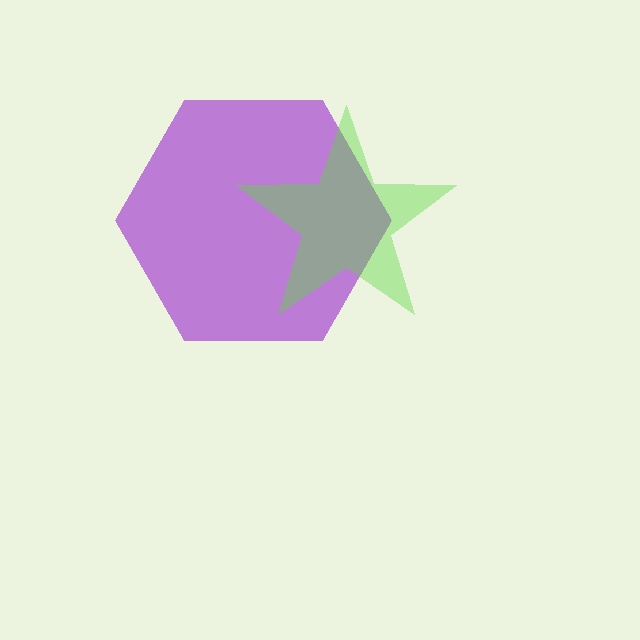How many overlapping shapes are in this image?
There are 2 overlapping shapes in the image.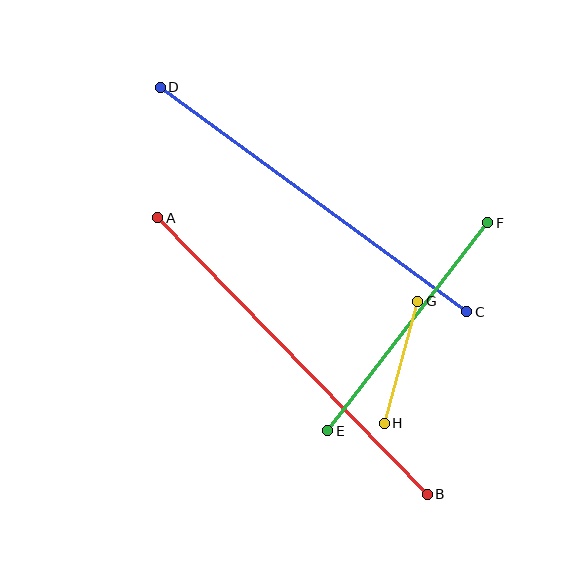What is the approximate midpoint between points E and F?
The midpoint is at approximately (408, 327) pixels.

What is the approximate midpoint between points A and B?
The midpoint is at approximately (293, 356) pixels.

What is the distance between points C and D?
The distance is approximately 380 pixels.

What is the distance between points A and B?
The distance is approximately 386 pixels.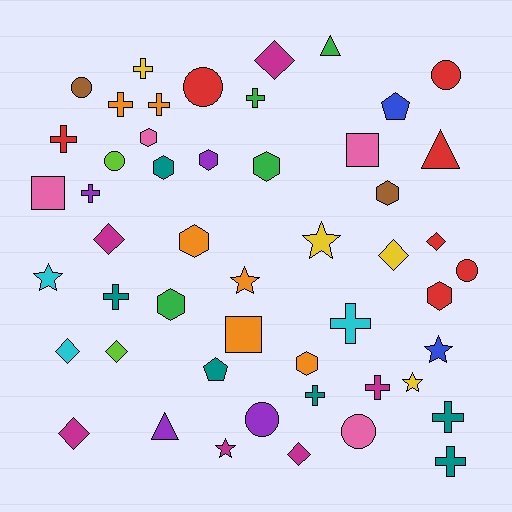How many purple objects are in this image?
There are 4 purple objects.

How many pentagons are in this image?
There are 2 pentagons.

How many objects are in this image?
There are 50 objects.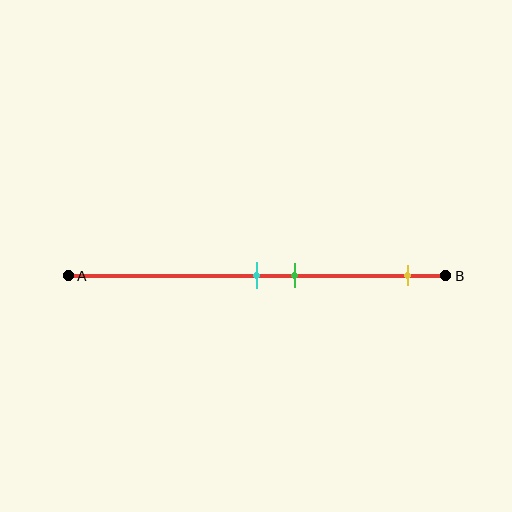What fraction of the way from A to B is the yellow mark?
The yellow mark is approximately 90% (0.9) of the way from A to B.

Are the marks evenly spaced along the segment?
No, the marks are not evenly spaced.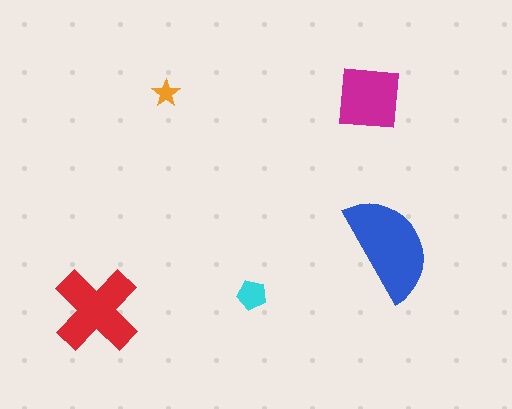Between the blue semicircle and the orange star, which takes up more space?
The blue semicircle.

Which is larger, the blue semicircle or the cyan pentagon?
The blue semicircle.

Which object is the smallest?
The orange star.